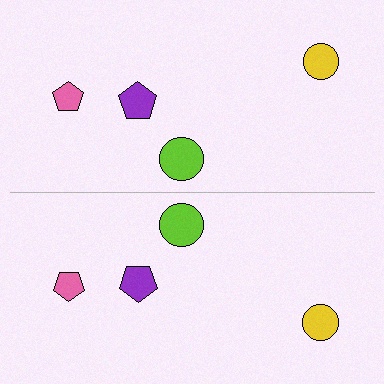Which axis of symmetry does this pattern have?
The pattern has a horizontal axis of symmetry running through the center of the image.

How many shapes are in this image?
There are 8 shapes in this image.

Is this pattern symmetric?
Yes, this pattern has bilateral (reflection) symmetry.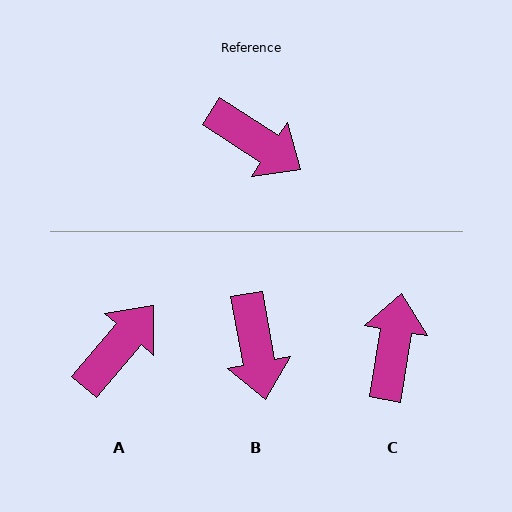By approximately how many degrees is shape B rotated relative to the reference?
Approximately 47 degrees clockwise.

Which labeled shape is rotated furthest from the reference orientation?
C, about 114 degrees away.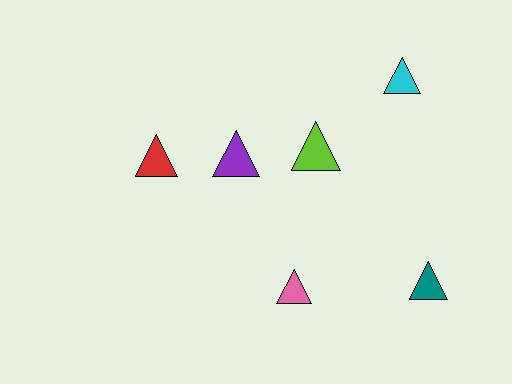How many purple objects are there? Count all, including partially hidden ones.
There is 1 purple object.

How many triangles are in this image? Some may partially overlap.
There are 6 triangles.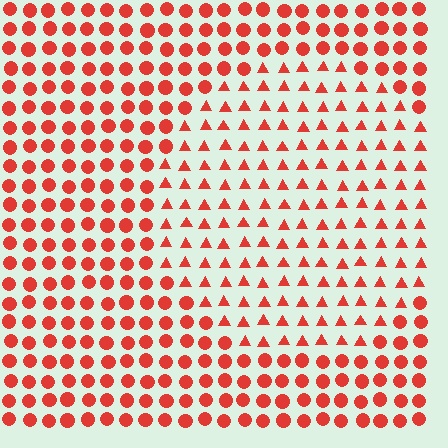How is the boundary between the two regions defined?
The boundary is defined by a change in element shape: triangles inside vs. circles outside. All elements share the same color and spacing.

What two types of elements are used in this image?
The image uses triangles inside the circle region and circles outside it.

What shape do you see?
I see a circle.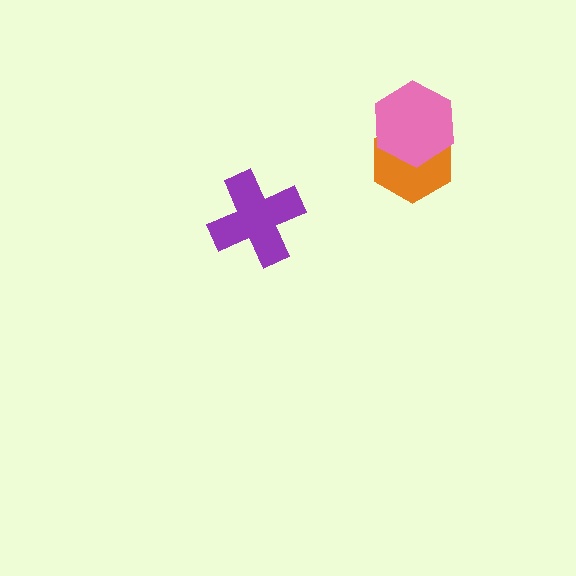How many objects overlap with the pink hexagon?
1 object overlaps with the pink hexagon.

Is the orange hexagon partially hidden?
Yes, it is partially covered by another shape.